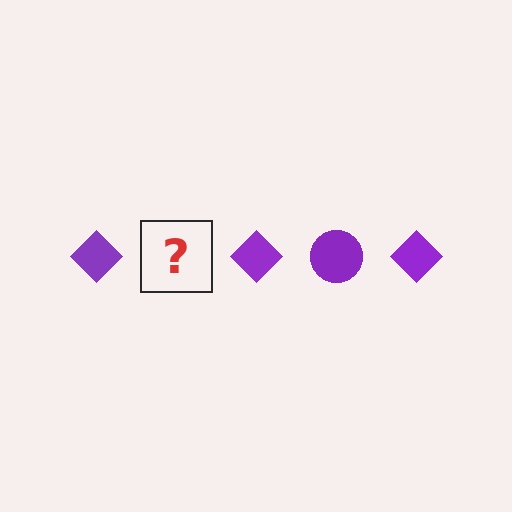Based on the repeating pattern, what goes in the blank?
The blank should be a purple circle.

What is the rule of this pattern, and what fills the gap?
The rule is that the pattern cycles through diamond, circle shapes in purple. The gap should be filled with a purple circle.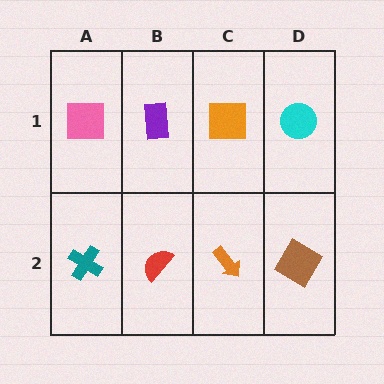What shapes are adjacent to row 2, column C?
An orange square (row 1, column C), a red semicircle (row 2, column B), a brown diamond (row 2, column D).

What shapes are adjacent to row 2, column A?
A pink square (row 1, column A), a red semicircle (row 2, column B).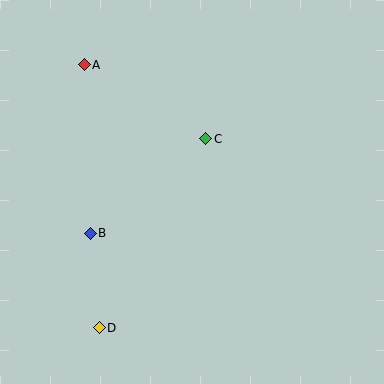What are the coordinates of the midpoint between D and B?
The midpoint between D and B is at (95, 280).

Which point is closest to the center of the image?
Point C at (206, 139) is closest to the center.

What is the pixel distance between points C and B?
The distance between C and B is 149 pixels.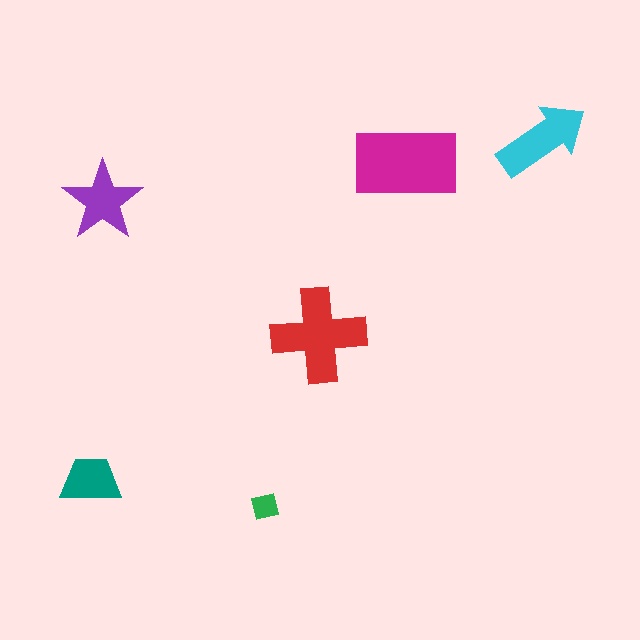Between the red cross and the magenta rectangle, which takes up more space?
The magenta rectangle.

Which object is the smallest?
The green square.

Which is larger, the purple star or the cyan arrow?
The cyan arrow.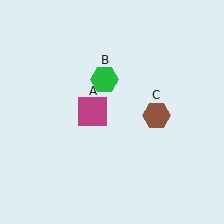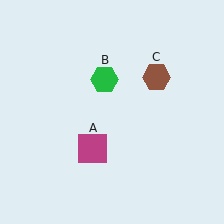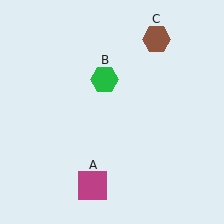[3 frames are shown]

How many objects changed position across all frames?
2 objects changed position: magenta square (object A), brown hexagon (object C).